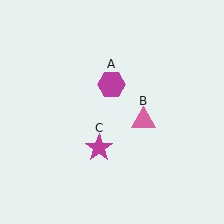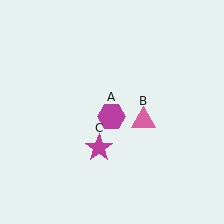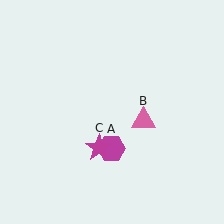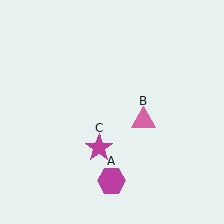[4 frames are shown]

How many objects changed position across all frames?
1 object changed position: magenta hexagon (object A).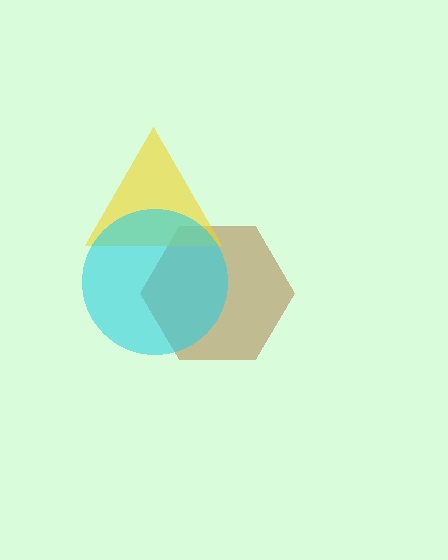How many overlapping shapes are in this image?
There are 3 overlapping shapes in the image.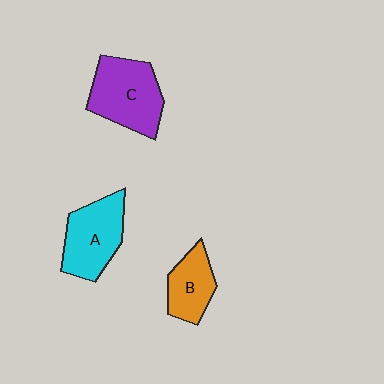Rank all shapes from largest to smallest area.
From largest to smallest: C (purple), A (cyan), B (orange).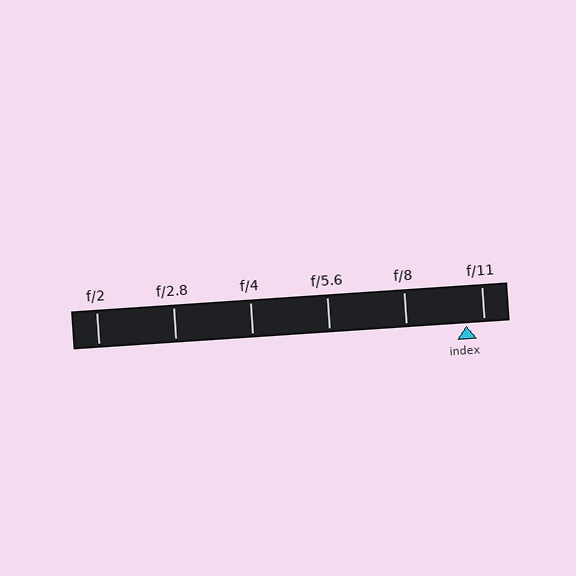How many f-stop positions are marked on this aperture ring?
There are 6 f-stop positions marked.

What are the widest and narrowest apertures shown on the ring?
The widest aperture shown is f/2 and the narrowest is f/11.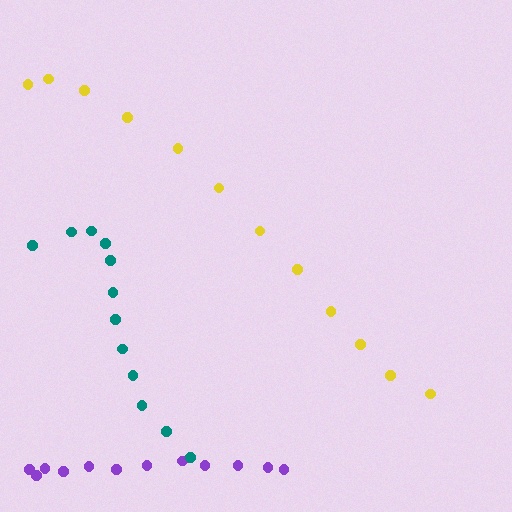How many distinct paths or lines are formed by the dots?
There are 3 distinct paths.